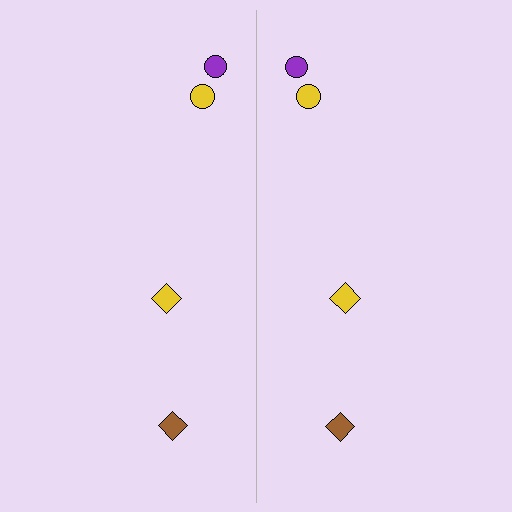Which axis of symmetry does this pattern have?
The pattern has a vertical axis of symmetry running through the center of the image.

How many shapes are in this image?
There are 8 shapes in this image.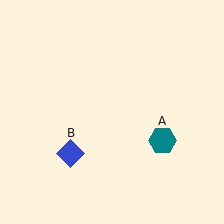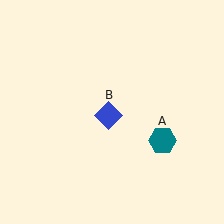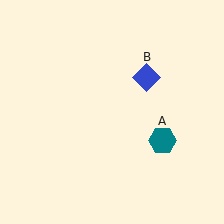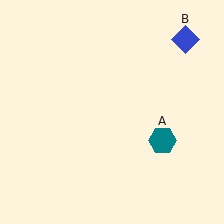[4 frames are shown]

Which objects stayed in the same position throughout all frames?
Teal hexagon (object A) remained stationary.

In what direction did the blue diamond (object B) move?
The blue diamond (object B) moved up and to the right.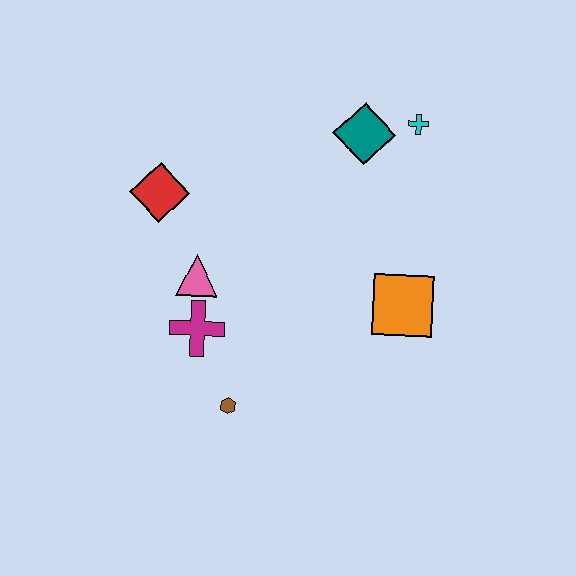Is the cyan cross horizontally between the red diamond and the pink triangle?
No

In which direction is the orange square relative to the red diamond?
The orange square is to the right of the red diamond.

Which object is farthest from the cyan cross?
The brown hexagon is farthest from the cyan cross.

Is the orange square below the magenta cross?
No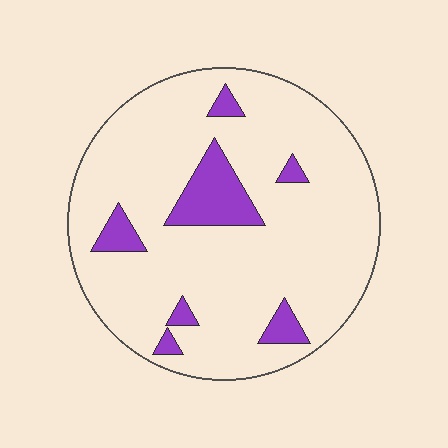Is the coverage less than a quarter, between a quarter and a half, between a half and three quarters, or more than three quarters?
Less than a quarter.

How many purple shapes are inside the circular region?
7.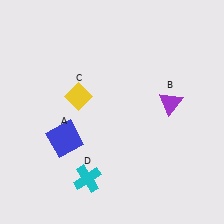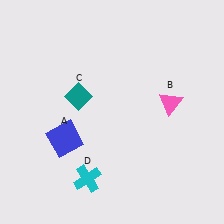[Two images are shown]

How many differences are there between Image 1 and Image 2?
There are 2 differences between the two images.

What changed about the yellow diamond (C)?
In Image 1, C is yellow. In Image 2, it changed to teal.